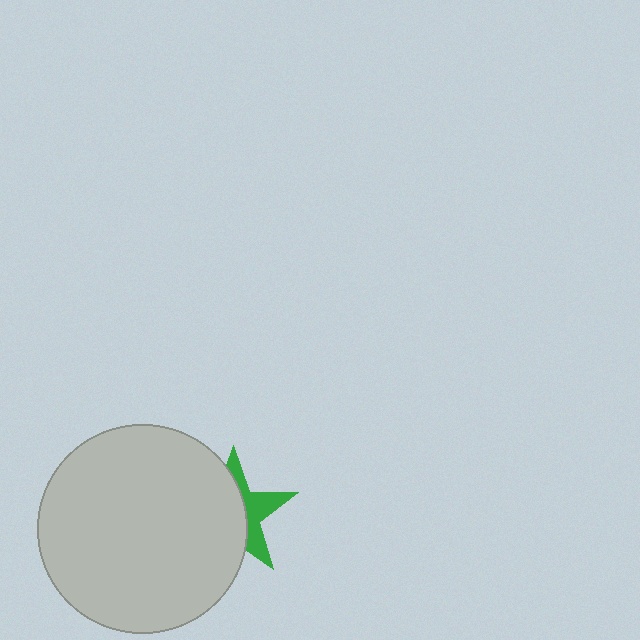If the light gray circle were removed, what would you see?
You would see the complete green star.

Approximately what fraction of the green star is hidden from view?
Roughly 61% of the green star is hidden behind the light gray circle.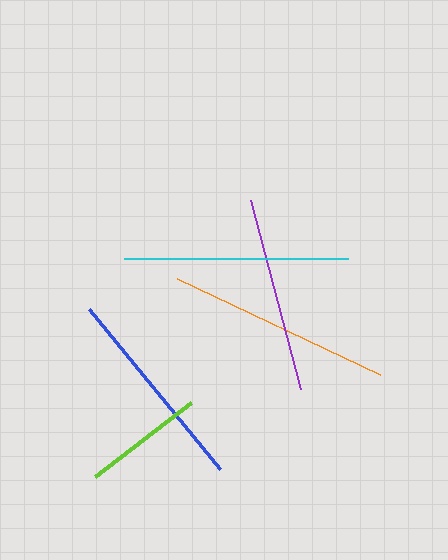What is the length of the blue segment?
The blue segment is approximately 206 pixels long.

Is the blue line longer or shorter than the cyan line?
The cyan line is longer than the blue line.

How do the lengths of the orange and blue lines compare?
The orange and blue lines are approximately the same length.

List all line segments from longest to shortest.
From longest to shortest: orange, cyan, blue, purple, lime.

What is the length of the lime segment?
The lime segment is approximately 121 pixels long.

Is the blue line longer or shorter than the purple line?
The blue line is longer than the purple line.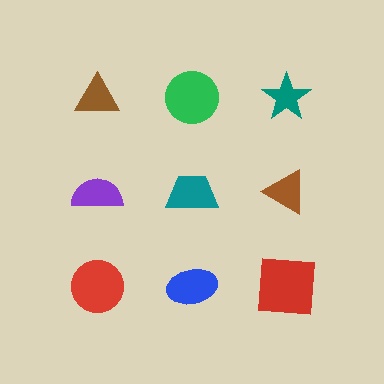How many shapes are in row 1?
3 shapes.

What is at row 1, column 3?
A teal star.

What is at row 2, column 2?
A teal trapezoid.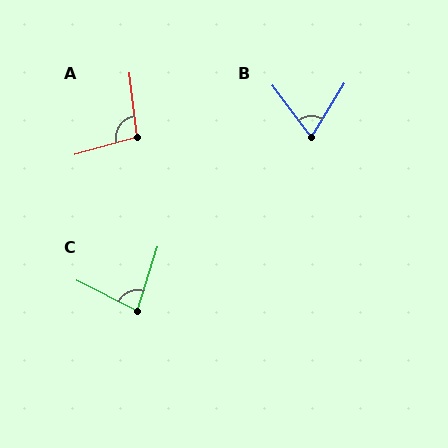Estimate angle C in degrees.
Approximately 81 degrees.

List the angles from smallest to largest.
B (69°), C (81°), A (99°).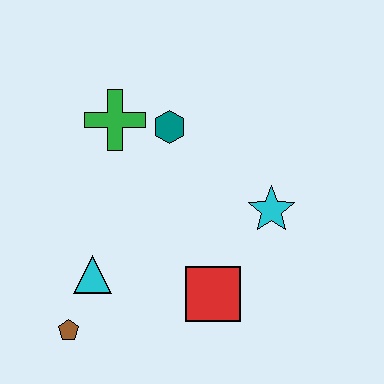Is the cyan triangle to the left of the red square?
Yes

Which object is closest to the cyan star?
The red square is closest to the cyan star.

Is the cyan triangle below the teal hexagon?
Yes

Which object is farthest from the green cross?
The brown pentagon is farthest from the green cross.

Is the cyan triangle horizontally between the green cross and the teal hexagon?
No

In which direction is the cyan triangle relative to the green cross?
The cyan triangle is below the green cross.